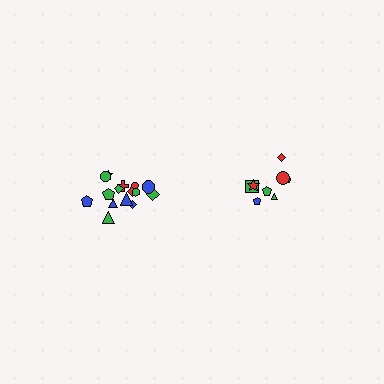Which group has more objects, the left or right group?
The left group.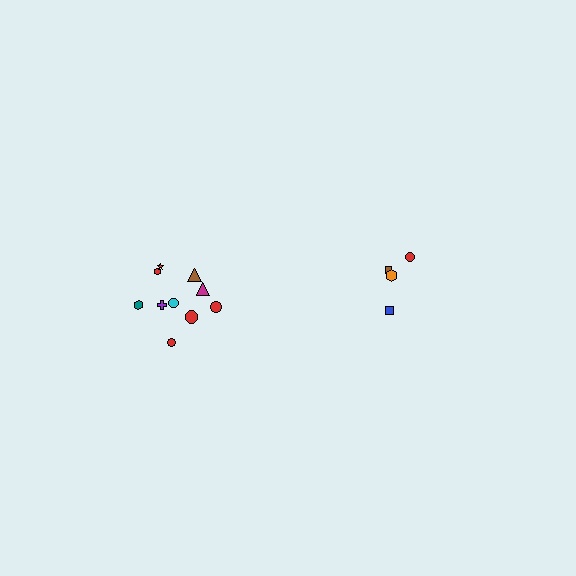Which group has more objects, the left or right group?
The left group.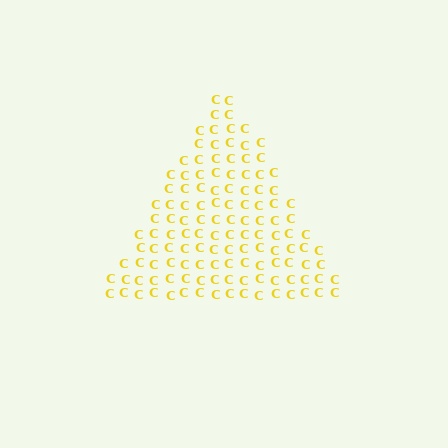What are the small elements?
The small elements are letter C's.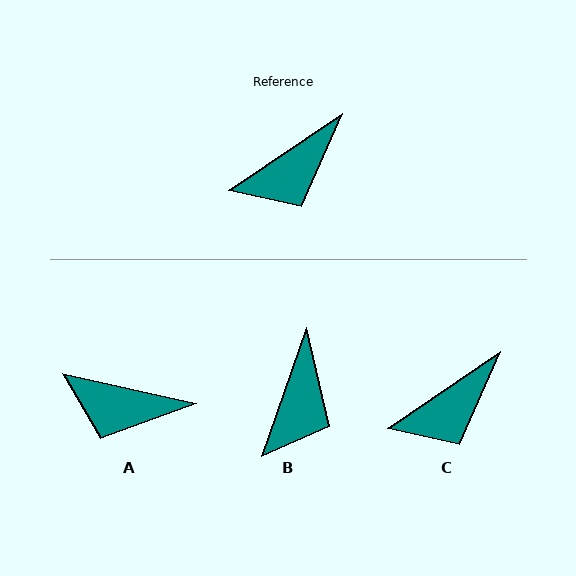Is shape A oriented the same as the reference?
No, it is off by about 47 degrees.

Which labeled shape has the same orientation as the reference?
C.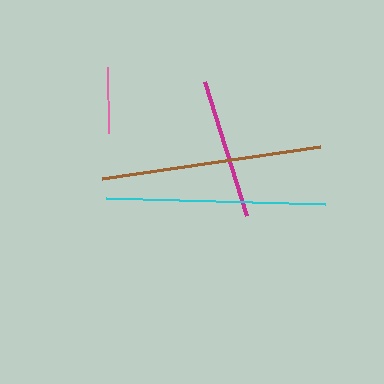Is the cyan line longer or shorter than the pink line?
The cyan line is longer than the pink line.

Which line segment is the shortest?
The pink line is the shortest at approximately 67 pixels.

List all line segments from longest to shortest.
From longest to shortest: brown, cyan, magenta, pink.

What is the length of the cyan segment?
The cyan segment is approximately 219 pixels long.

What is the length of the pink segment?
The pink segment is approximately 67 pixels long.